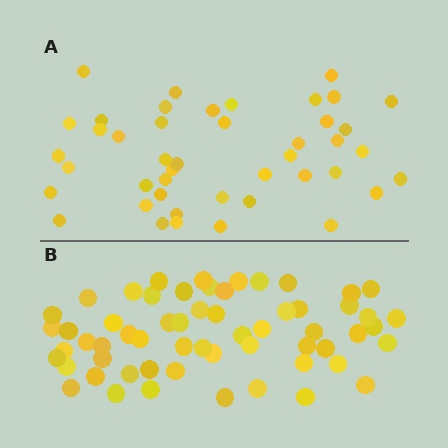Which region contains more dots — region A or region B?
Region B (the bottom region) has more dots.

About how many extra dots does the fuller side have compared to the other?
Region B has approximately 15 more dots than region A.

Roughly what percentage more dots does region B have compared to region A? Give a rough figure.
About 35% more.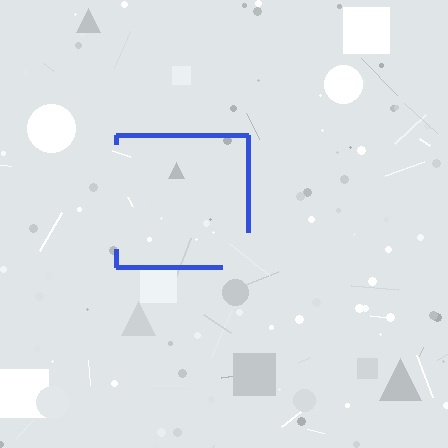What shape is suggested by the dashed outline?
The dashed outline suggests a square.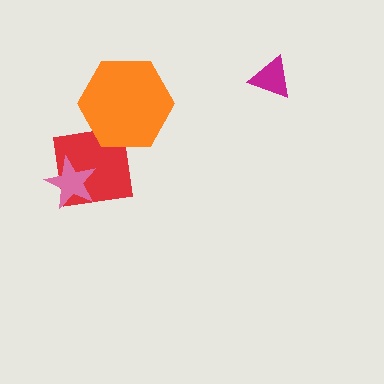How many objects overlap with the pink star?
1 object overlaps with the pink star.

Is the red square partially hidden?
Yes, it is partially covered by another shape.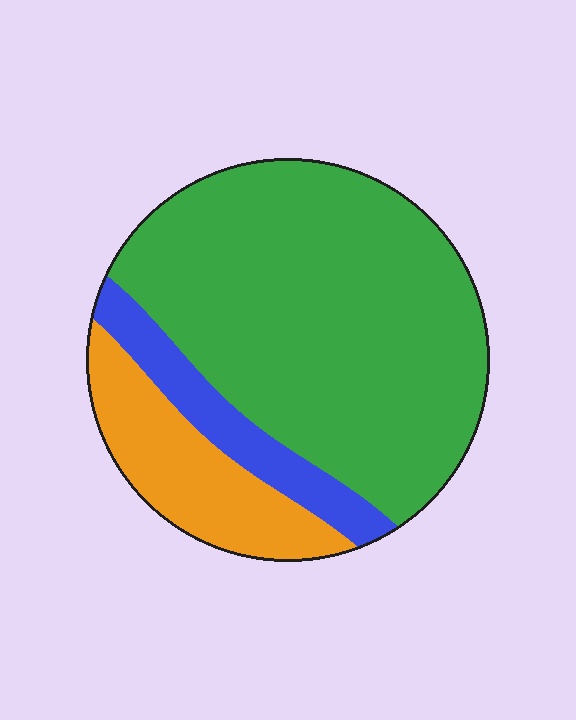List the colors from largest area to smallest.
From largest to smallest: green, orange, blue.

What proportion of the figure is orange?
Orange covers 19% of the figure.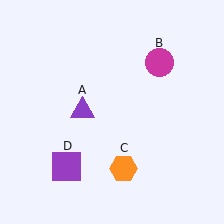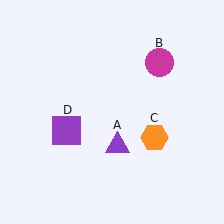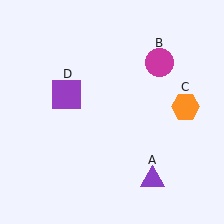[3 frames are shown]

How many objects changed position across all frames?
3 objects changed position: purple triangle (object A), orange hexagon (object C), purple square (object D).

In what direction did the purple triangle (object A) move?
The purple triangle (object A) moved down and to the right.